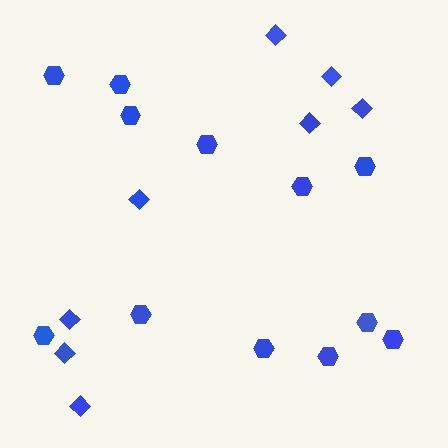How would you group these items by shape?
There are 2 groups: one group of diamonds (8) and one group of hexagons (12).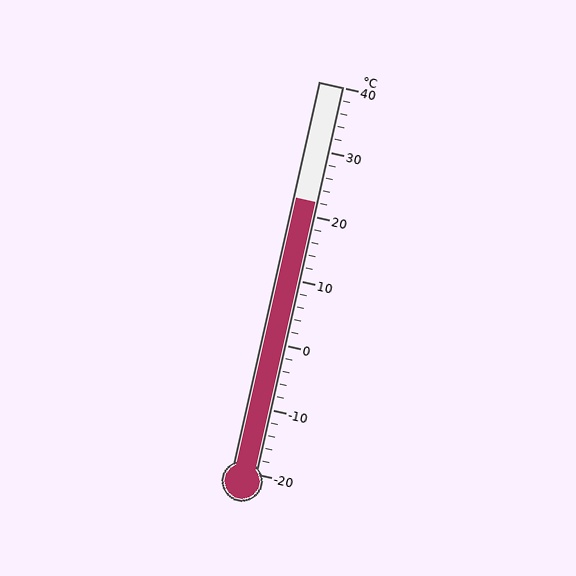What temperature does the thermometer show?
The thermometer shows approximately 22°C.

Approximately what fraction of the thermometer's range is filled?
The thermometer is filled to approximately 70% of its range.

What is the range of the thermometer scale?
The thermometer scale ranges from -20°C to 40°C.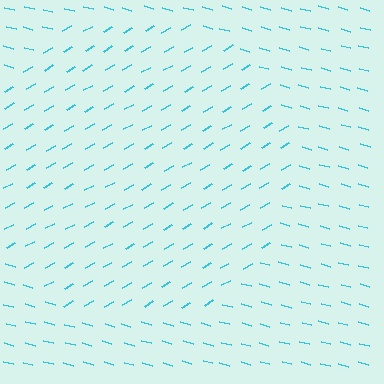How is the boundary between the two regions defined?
The boundary is defined purely by a change in line orientation (approximately 45 degrees difference). All lines are the same color and thickness.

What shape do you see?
I see a circle.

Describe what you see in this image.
The image is filled with small cyan line segments. A circle region in the image has lines oriented differently from the surrounding lines, creating a visible texture boundary.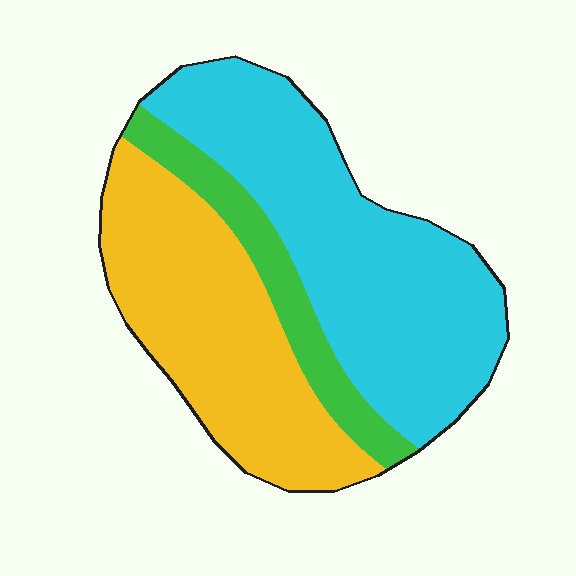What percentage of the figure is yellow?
Yellow covers about 40% of the figure.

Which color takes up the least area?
Green, at roughly 15%.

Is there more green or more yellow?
Yellow.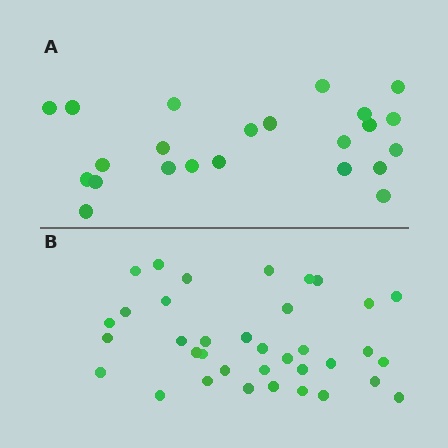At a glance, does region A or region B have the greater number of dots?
Region B (the bottom region) has more dots.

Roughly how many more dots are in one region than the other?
Region B has approximately 15 more dots than region A.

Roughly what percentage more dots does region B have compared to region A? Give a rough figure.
About 55% more.